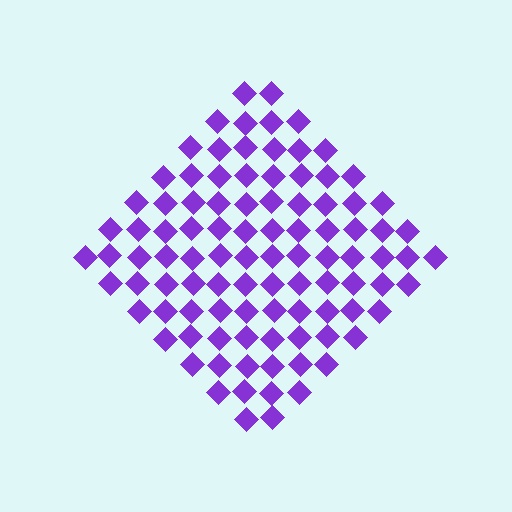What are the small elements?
The small elements are diamonds.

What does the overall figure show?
The overall figure shows a diamond.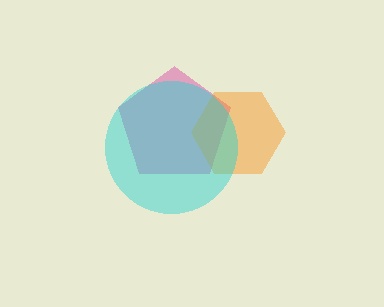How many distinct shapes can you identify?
There are 3 distinct shapes: a pink pentagon, an orange hexagon, a cyan circle.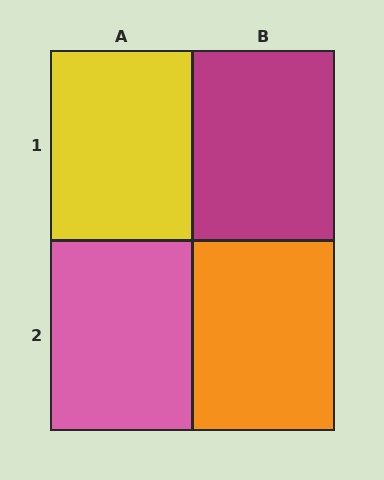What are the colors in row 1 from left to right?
Yellow, magenta.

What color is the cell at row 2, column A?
Pink.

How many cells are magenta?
1 cell is magenta.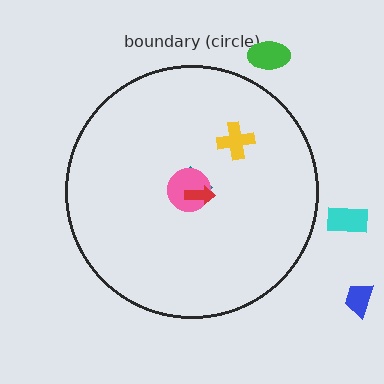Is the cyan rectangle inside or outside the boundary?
Outside.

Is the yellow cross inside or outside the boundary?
Inside.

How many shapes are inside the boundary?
4 inside, 3 outside.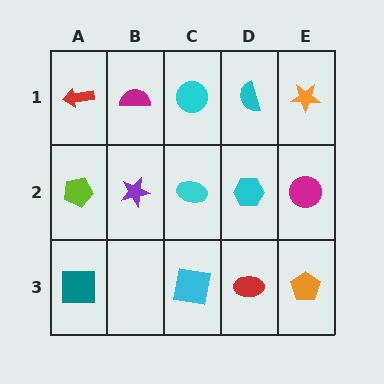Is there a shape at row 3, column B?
No, that cell is empty.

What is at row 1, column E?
An orange star.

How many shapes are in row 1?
5 shapes.